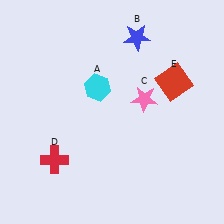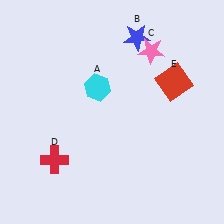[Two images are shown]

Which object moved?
The pink star (C) moved up.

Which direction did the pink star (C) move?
The pink star (C) moved up.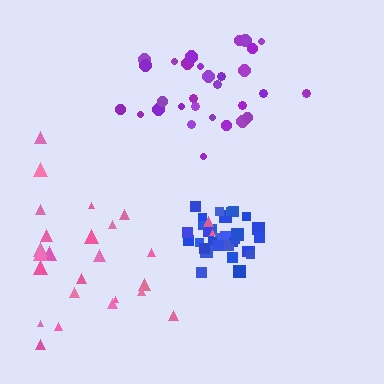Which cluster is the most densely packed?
Blue.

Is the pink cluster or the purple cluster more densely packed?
Purple.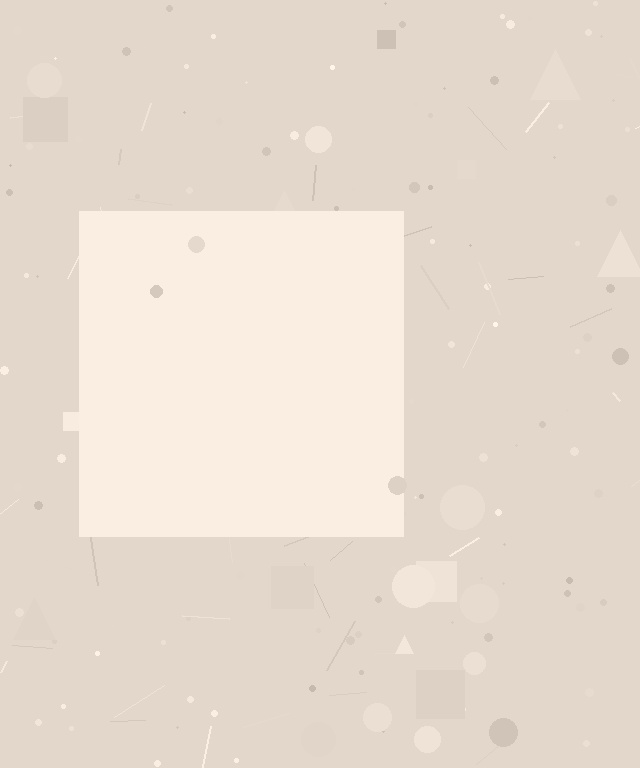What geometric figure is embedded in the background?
A square is embedded in the background.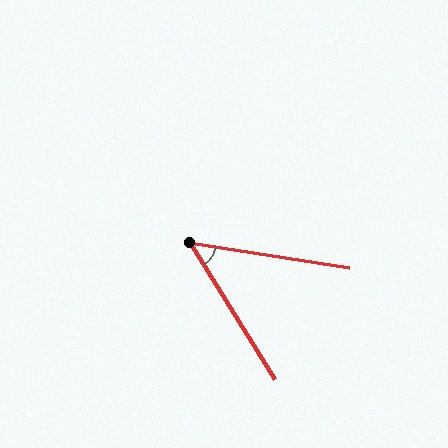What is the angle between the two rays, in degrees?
Approximately 49 degrees.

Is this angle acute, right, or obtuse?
It is acute.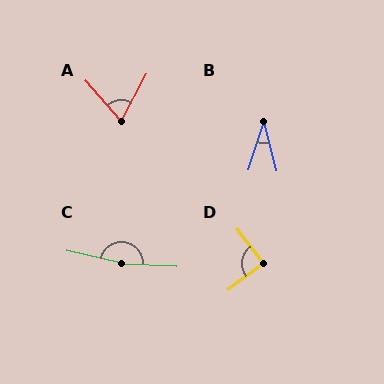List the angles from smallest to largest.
B (33°), A (69°), D (89°), C (169°).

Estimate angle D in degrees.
Approximately 89 degrees.